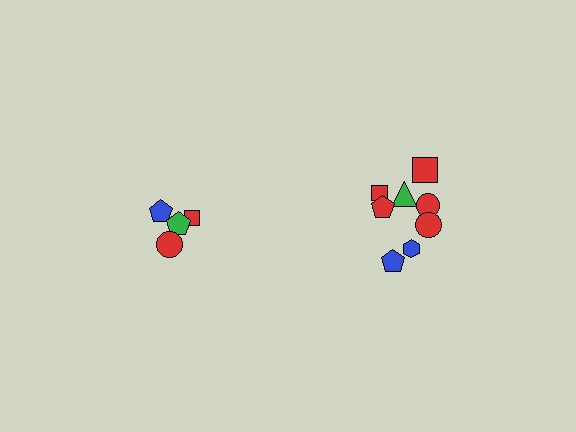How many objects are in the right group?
There are 8 objects.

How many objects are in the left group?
There are 4 objects.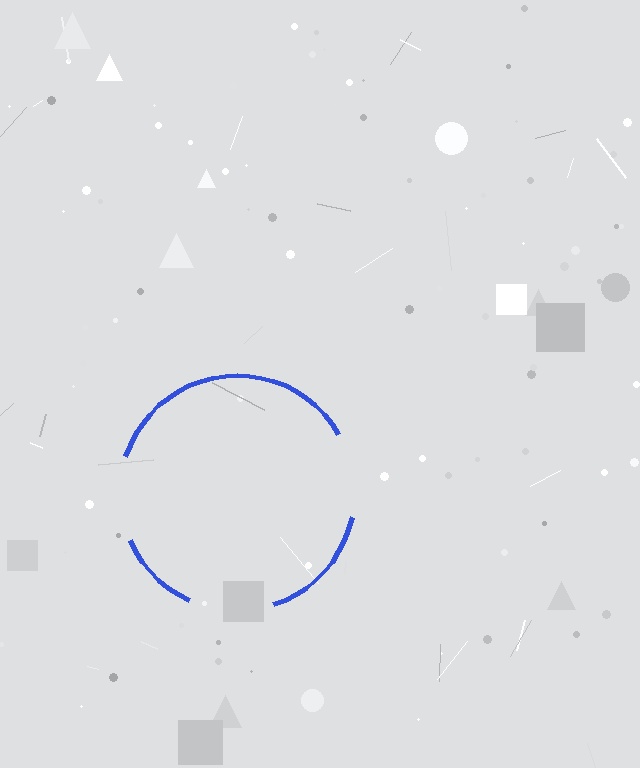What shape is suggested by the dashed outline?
The dashed outline suggests a circle.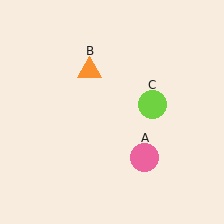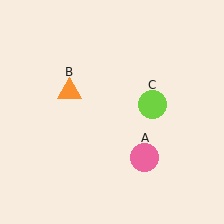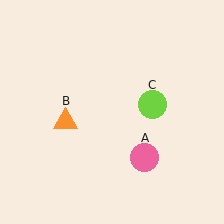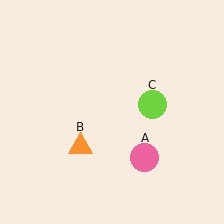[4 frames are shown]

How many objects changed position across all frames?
1 object changed position: orange triangle (object B).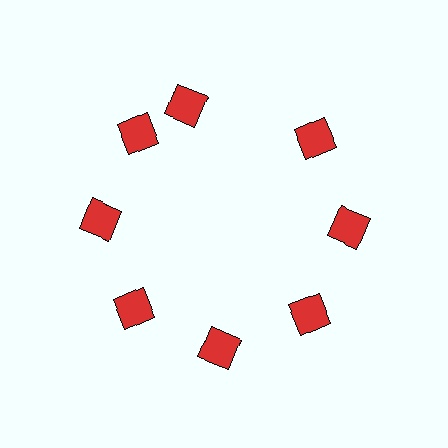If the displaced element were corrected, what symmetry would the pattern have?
It would have 8-fold rotational symmetry — the pattern would map onto itself every 45 degrees.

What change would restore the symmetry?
The symmetry would be restored by rotating it back into even spacing with its neighbors so that all 8 diamonds sit at equal angles and equal distance from the center.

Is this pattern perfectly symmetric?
No. The 8 red diamonds are arranged in a ring, but one element near the 12 o'clock position is rotated out of alignment along the ring, breaking the 8-fold rotational symmetry.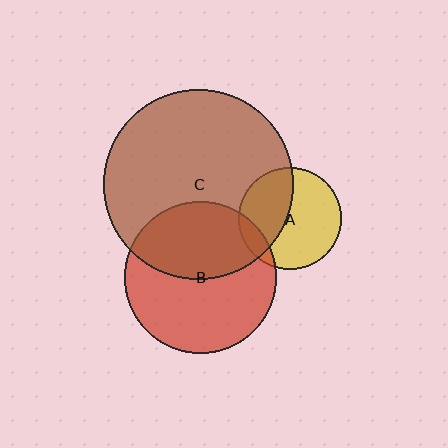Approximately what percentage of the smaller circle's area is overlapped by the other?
Approximately 40%.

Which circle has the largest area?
Circle C (brown).